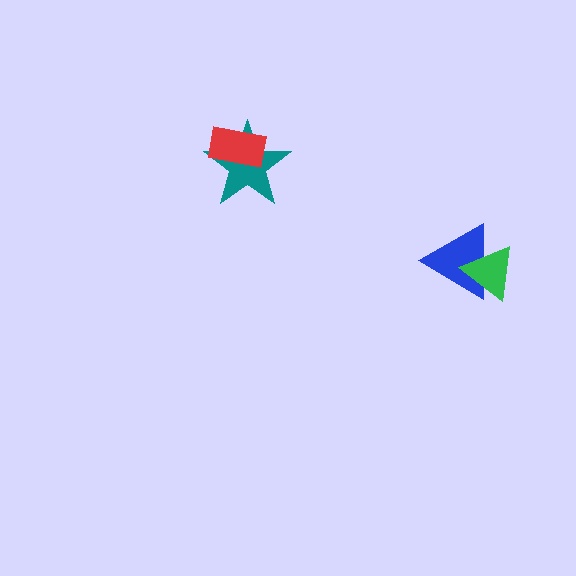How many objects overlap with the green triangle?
1 object overlaps with the green triangle.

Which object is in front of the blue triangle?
The green triangle is in front of the blue triangle.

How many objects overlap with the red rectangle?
1 object overlaps with the red rectangle.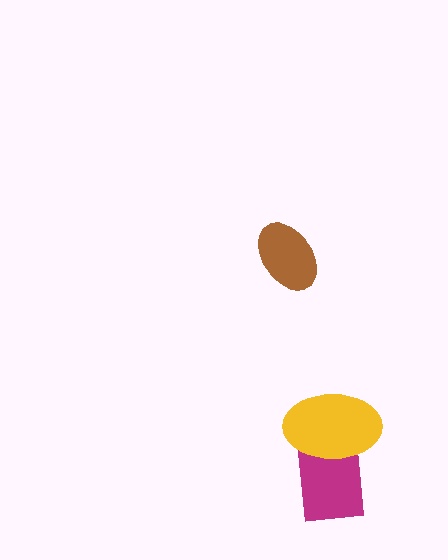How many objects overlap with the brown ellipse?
0 objects overlap with the brown ellipse.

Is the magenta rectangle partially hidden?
Yes, it is partially covered by another shape.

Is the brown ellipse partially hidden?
No, no other shape covers it.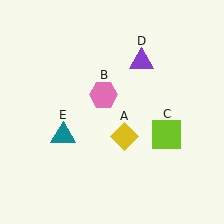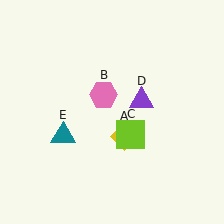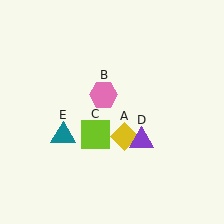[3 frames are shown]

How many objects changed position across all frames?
2 objects changed position: lime square (object C), purple triangle (object D).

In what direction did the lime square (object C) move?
The lime square (object C) moved left.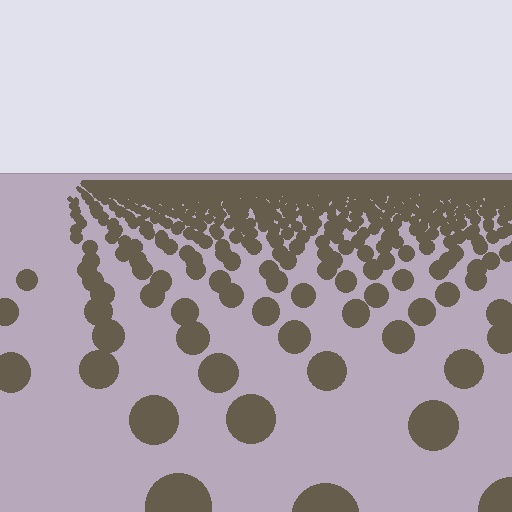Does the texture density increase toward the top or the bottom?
Density increases toward the top.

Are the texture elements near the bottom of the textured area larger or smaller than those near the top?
Larger. Near the bottom, elements are closer to the viewer and appear at a bigger on-screen size.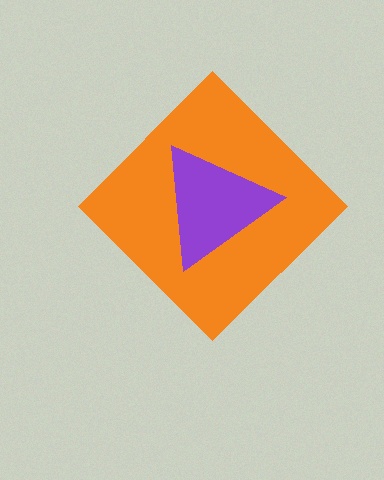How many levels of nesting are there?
2.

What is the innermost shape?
The purple triangle.